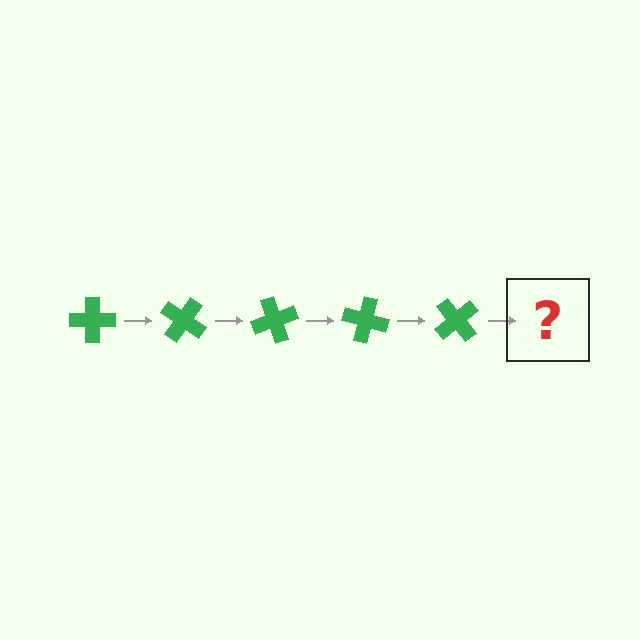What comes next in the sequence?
The next element should be a green cross rotated 175 degrees.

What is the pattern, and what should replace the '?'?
The pattern is that the cross rotates 35 degrees each step. The '?' should be a green cross rotated 175 degrees.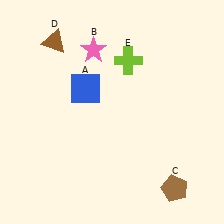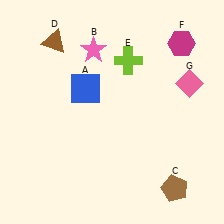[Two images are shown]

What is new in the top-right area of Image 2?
A pink diamond (G) was added in the top-right area of Image 2.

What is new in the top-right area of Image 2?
A magenta hexagon (F) was added in the top-right area of Image 2.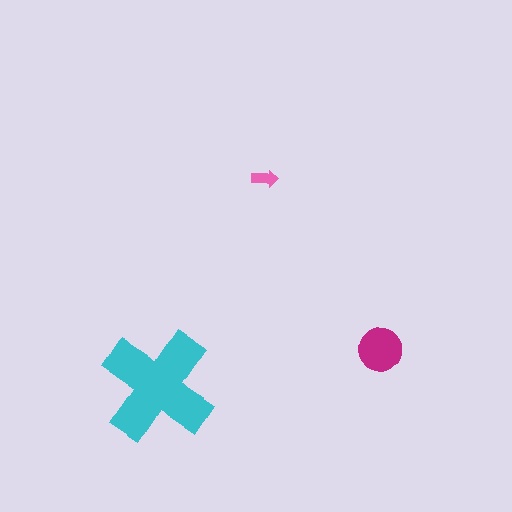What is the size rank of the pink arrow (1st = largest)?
3rd.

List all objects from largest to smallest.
The cyan cross, the magenta circle, the pink arrow.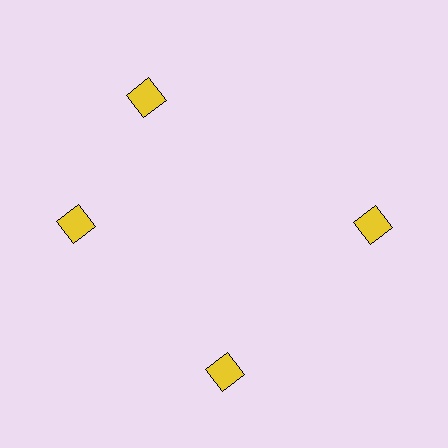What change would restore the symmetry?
The symmetry would be restored by rotating it back into even spacing with its neighbors so that all 4 diamonds sit at equal angles and equal distance from the center.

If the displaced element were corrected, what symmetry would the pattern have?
It would have 4-fold rotational symmetry — the pattern would map onto itself every 90 degrees.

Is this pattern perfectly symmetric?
No. The 4 yellow diamonds are arranged in a ring, but one element near the 12 o'clock position is rotated out of alignment along the ring, breaking the 4-fold rotational symmetry.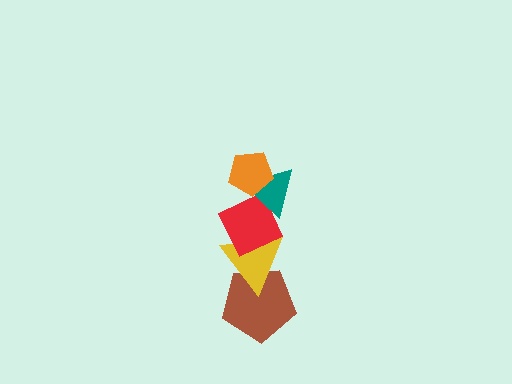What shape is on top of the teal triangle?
The orange pentagon is on top of the teal triangle.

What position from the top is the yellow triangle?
The yellow triangle is 4th from the top.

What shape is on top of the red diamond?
The teal triangle is on top of the red diamond.